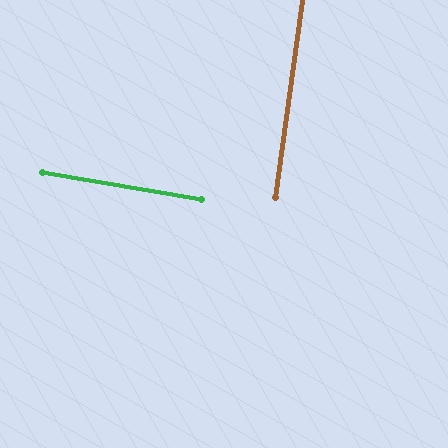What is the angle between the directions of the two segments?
Approximately 88 degrees.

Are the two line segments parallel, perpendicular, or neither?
Perpendicular — they meet at approximately 88°.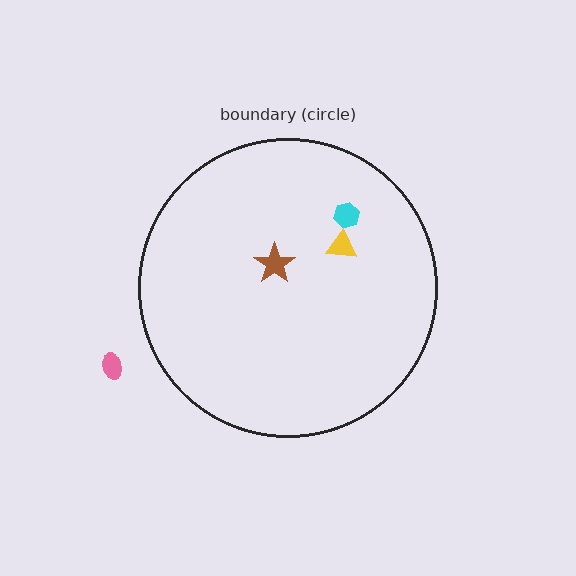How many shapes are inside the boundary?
3 inside, 1 outside.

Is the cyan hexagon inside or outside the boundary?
Inside.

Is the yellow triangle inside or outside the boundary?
Inside.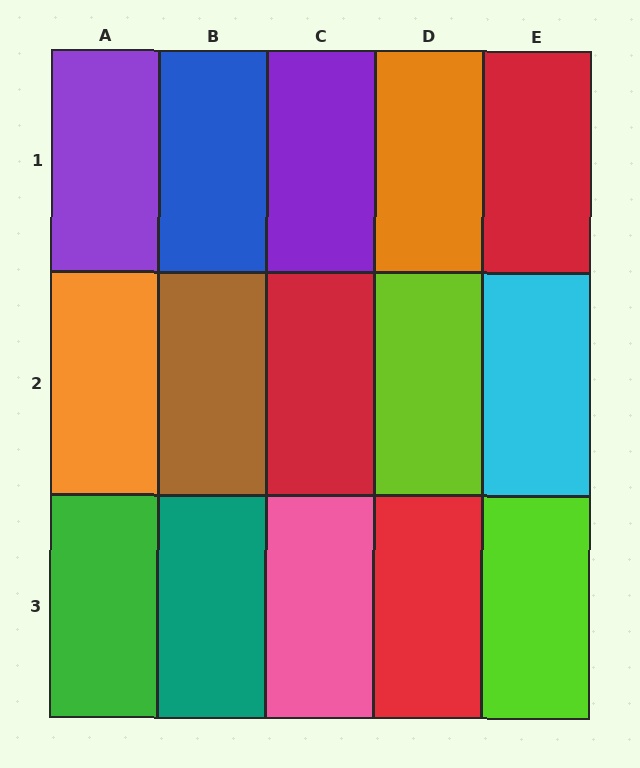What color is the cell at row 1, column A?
Purple.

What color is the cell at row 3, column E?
Lime.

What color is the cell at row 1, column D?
Orange.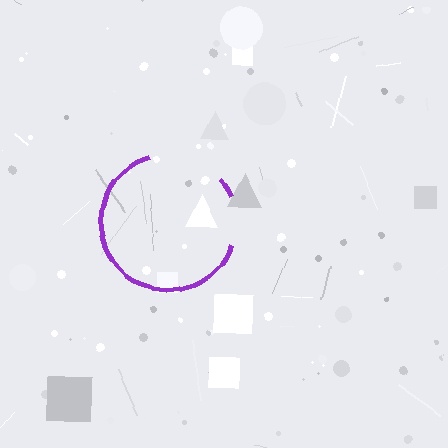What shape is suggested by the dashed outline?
The dashed outline suggests a circle.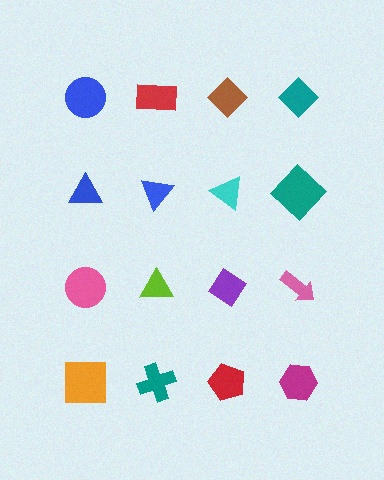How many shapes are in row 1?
4 shapes.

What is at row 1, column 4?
A teal diamond.